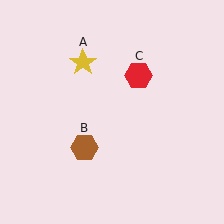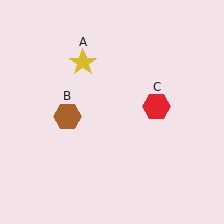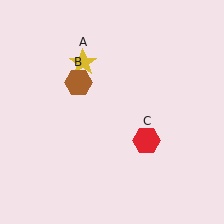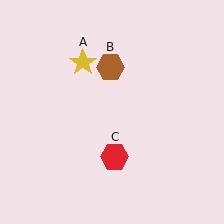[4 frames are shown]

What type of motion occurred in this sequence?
The brown hexagon (object B), red hexagon (object C) rotated clockwise around the center of the scene.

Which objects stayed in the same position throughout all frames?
Yellow star (object A) remained stationary.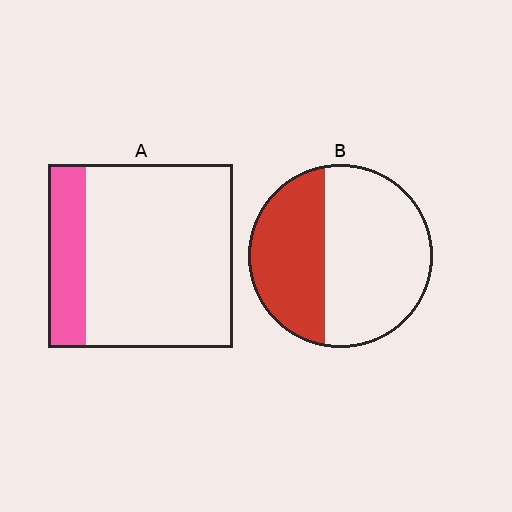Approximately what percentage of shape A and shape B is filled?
A is approximately 20% and B is approximately 40%.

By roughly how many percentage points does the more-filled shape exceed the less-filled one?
By roughly 20 percentage points (B over A).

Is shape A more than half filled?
No.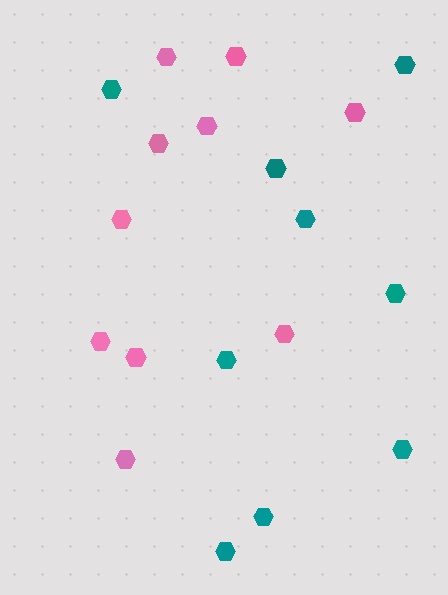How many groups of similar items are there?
There are 2 groups: one group of teal hexagons (9) and one group of pink hexagons (10).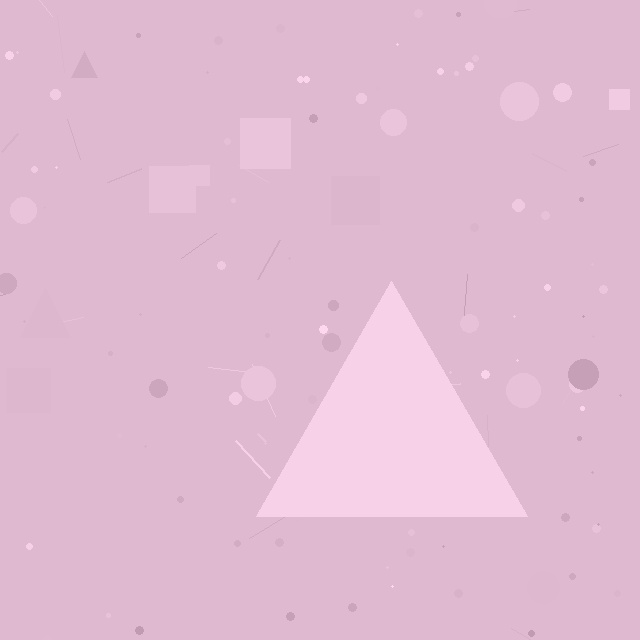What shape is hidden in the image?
A triangle is hidden in the image.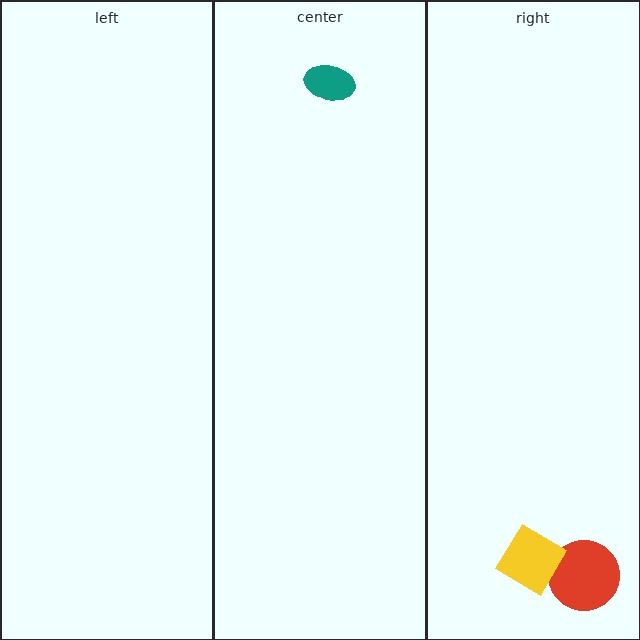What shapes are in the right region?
The red circle, the yellow diamond.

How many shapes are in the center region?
1.